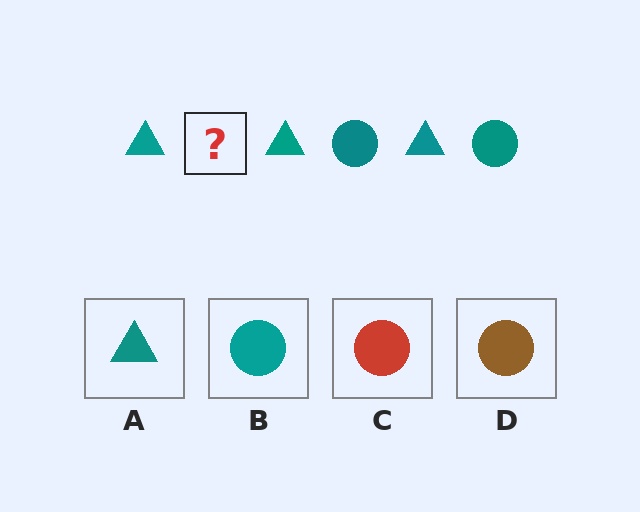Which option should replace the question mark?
Option B.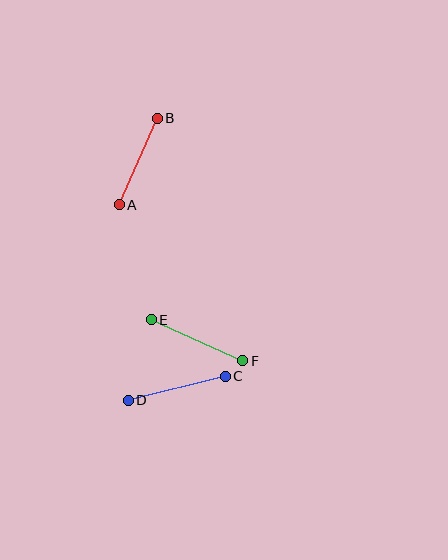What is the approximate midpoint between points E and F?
The midpoint is at approximately (197, 340) pixels.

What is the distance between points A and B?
The distance is approximately 94 pixels.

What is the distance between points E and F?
The distance is approximately 100 pixels.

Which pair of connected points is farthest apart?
Points E and F are farthest apart.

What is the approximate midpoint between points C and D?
The midpoint is at approximately (177, 388) pixels.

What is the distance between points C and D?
The distance is approximately 100 pixels.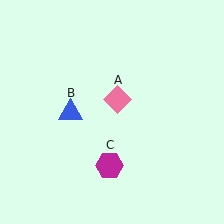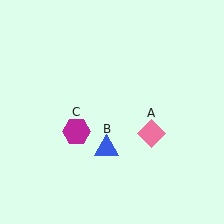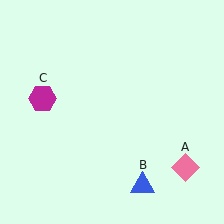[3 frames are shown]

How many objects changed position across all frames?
3 objects changed position: pink diamond (object A), blue triangle (object B), magenta hexagon (object C).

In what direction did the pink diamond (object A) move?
The pink diamond (object A) moved down and to the right.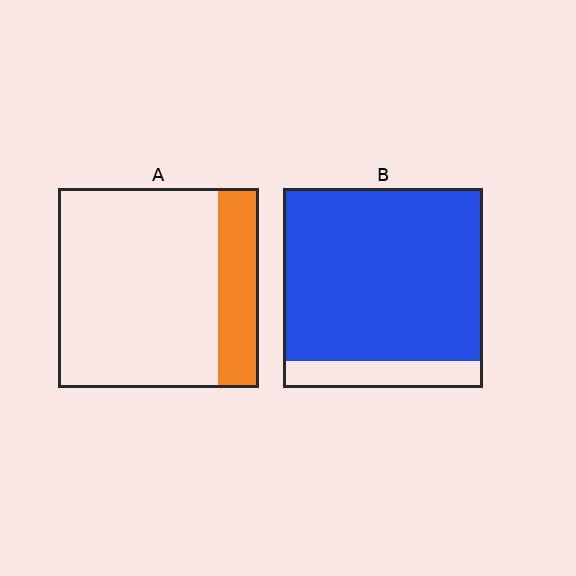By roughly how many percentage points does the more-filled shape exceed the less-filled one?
By roughly 65 percentage points (B over A).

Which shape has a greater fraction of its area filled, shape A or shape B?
Shape B.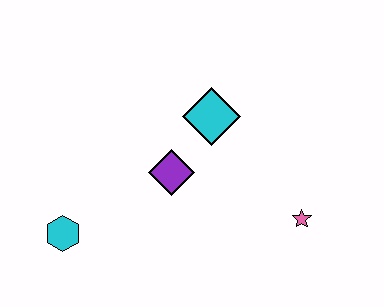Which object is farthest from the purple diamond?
The pink star is farthest from the purple diamond.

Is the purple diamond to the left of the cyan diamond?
Yes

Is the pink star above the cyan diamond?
No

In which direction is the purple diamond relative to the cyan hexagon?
The purple diamond is to the right of the cyan hexagon.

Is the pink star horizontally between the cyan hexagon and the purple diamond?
No